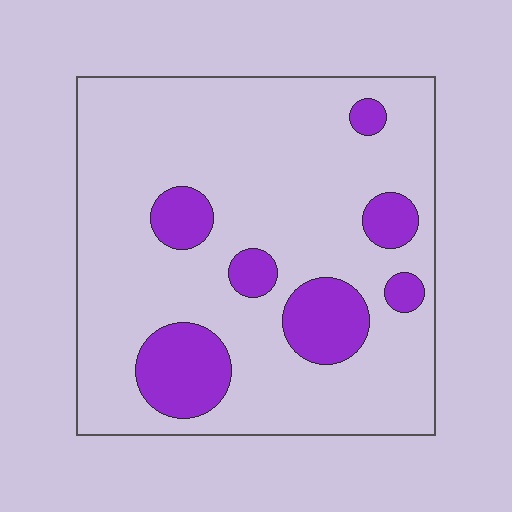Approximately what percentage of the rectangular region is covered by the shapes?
Approximately 20%.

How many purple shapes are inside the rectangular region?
7.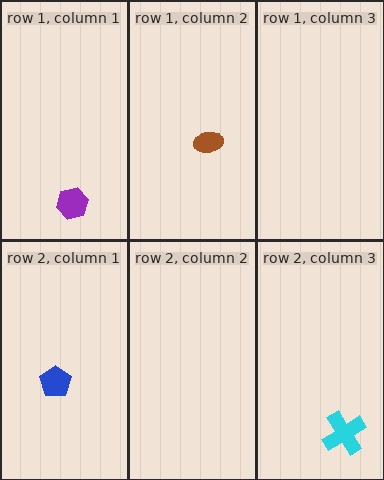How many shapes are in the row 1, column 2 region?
1.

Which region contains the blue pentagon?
The row 2, column 1 region.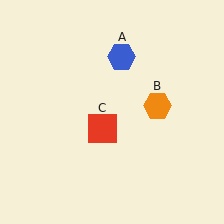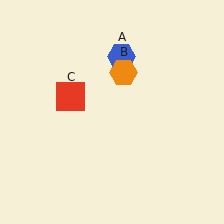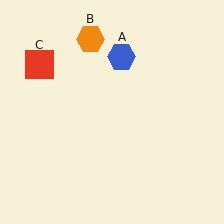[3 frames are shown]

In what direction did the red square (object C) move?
The red square (object C) moved up and to the left.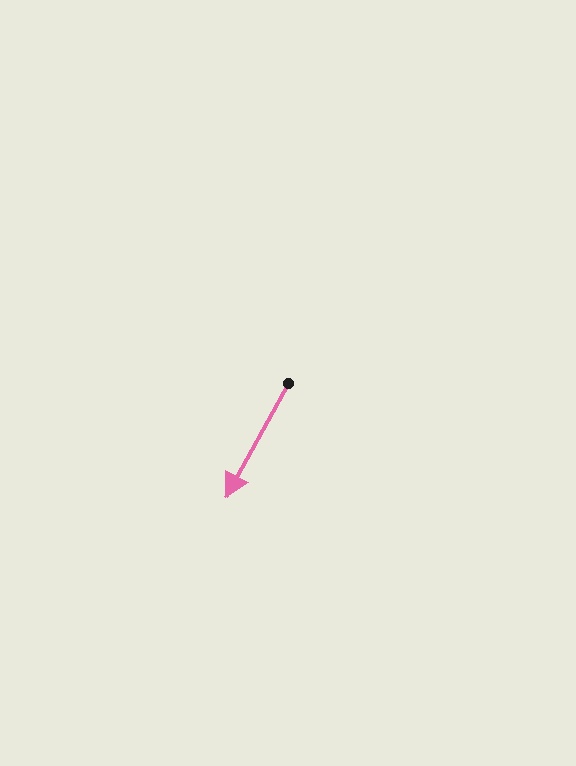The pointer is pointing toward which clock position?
Roughly 7 o'clock.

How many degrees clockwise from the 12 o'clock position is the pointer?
Approximately 209 degrees.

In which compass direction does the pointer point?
Southwest.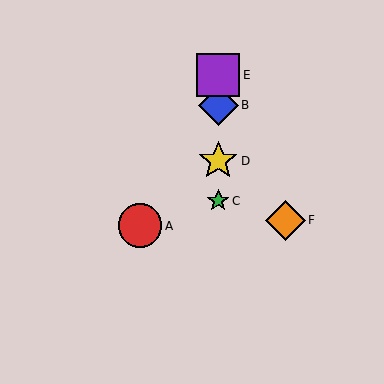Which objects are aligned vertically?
Objects B, C, D, E are aligned vertically.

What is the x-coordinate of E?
Object E is at x≈218.